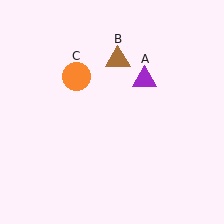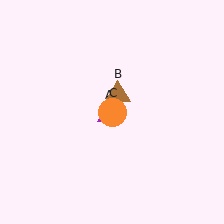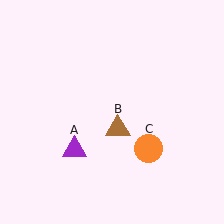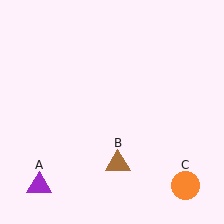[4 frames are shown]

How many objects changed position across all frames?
3 objects changed position: purple triangle (object A), brown triangle (object B), orange circle (object C).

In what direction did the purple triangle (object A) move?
The purple triangle (object A) moved down and to the left.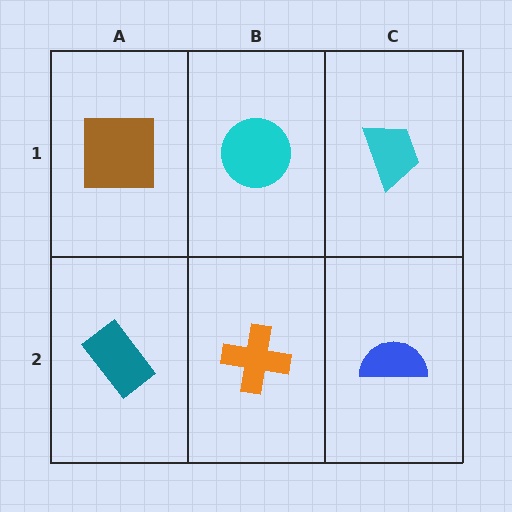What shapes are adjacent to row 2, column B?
A cyan circle (row 1, column B), a teal rectangle (row 2, column A), a blue semicircle (row 2, column C).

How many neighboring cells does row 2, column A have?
2.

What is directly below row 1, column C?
A blue semicircle.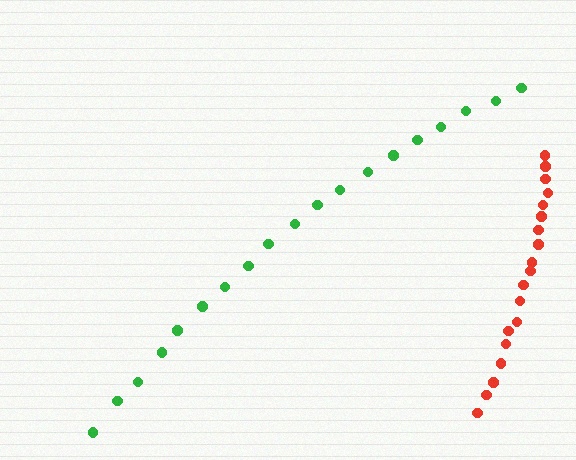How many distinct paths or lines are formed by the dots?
There are 2 distinct paths.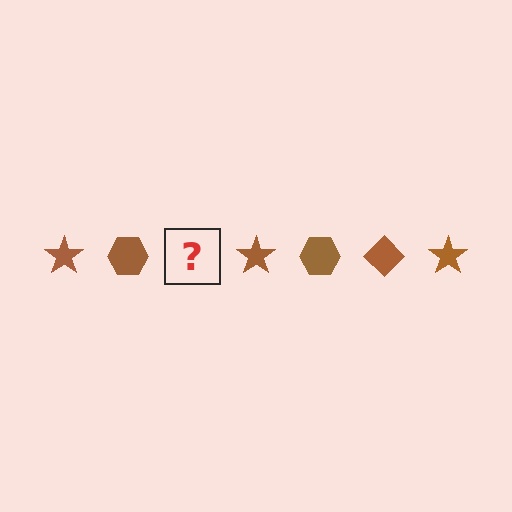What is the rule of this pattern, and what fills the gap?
The rule is that the pattern cycles through star, hexagon, diamond shapes in brown. The gap should be filled with a brown diamond.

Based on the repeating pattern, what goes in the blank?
The blank should be a brown diamond.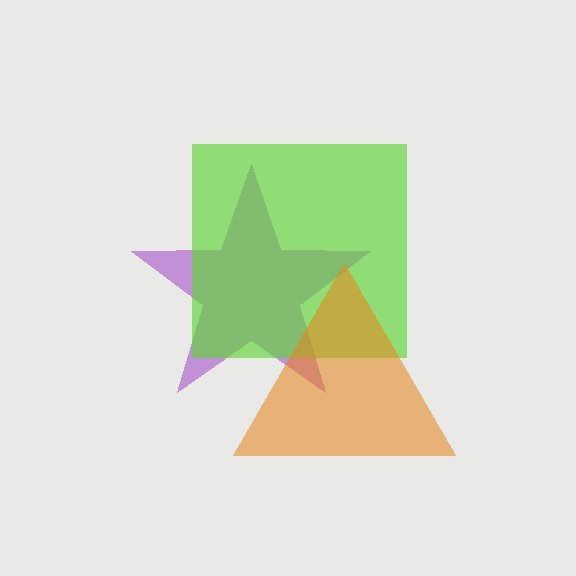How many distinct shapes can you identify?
There are 3 distinct shapes: a purple star, a lime square, an orange triangle.